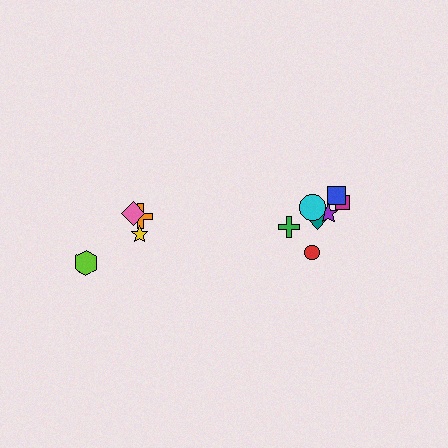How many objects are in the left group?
There are 4 objects.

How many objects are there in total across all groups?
There are 11 objects.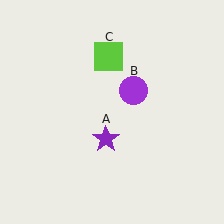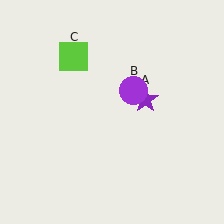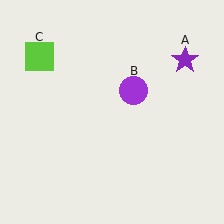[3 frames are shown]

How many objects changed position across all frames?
2 objects changed position: purple star (object A), lime square (object C).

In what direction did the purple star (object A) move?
The purple star (object A) moved up and to the right.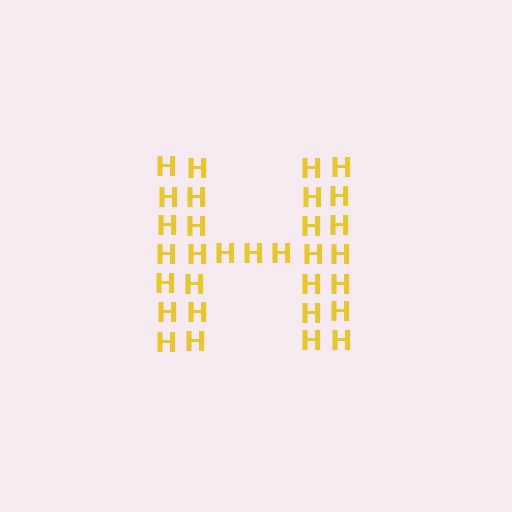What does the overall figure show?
The overall figure shows the letter H.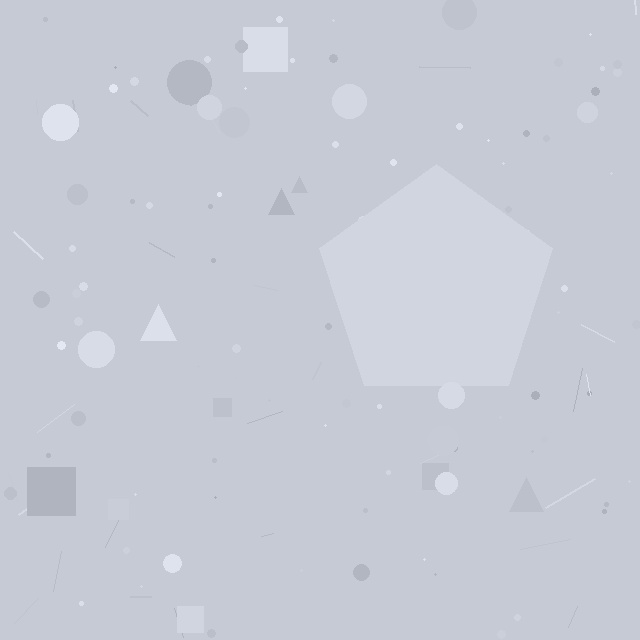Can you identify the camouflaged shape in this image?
The camouflaged shape is a pentagon.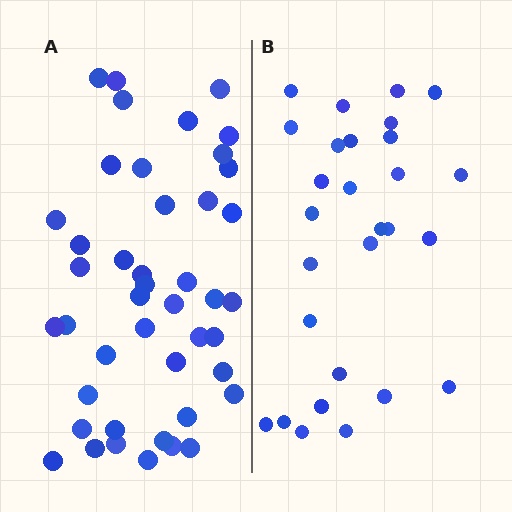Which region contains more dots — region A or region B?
Region A (the left region) has more dots.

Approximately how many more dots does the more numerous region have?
Region A has approximately 15 more dots than region B.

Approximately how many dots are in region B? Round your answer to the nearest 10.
About 30 dots. (The exact count is 28, which rounds to 30.)